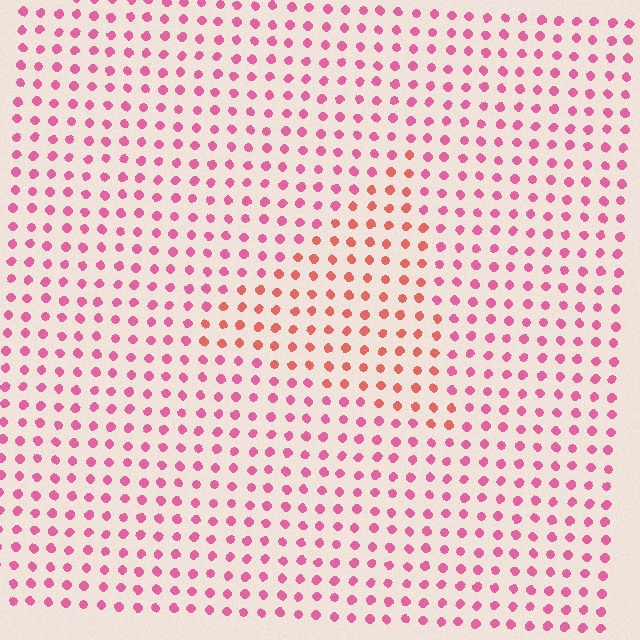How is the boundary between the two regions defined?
The boundary is defined purely by a slight shift in hue (about 32 degrees). Spacing, size, and orientation are identical on both sides.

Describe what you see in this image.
The image is filled with small pink elements in a uniform arrangement. A triangle-shaped region is visible where the elements are tinted to a slightly different hue, forming a subtle color boundary.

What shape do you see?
I see a triangle.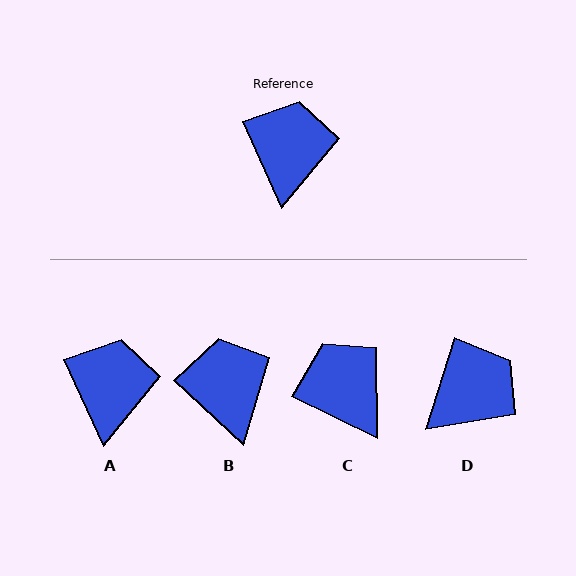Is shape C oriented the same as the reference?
No, it is off by about 40 degrees.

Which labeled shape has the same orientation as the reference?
A.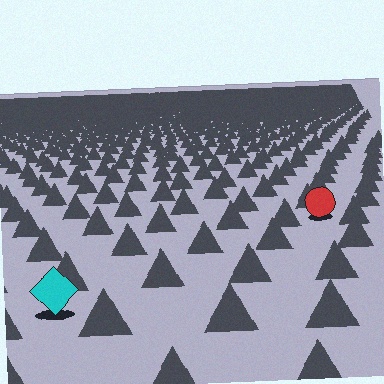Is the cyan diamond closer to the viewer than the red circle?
Yes. The cyan diamond is closer — you can tell from the texture gradient: the ground texture is coarser near it.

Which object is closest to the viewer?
The cyan diamond is closest. The texture marks near it are larger and more spread out.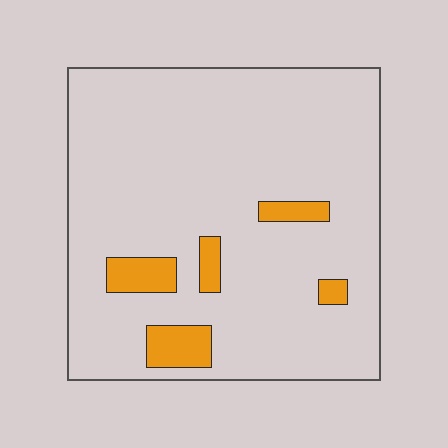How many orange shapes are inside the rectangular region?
5.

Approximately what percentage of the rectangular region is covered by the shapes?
Approximately 10%.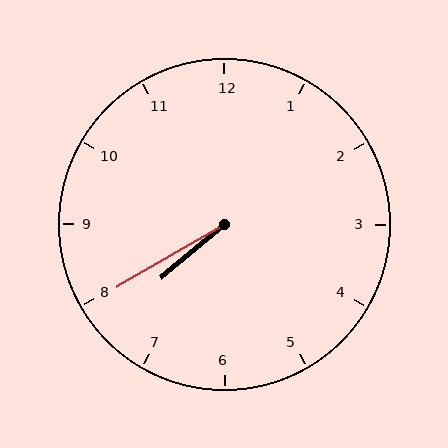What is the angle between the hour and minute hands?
Approximately 10 degrees.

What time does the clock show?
7:40.